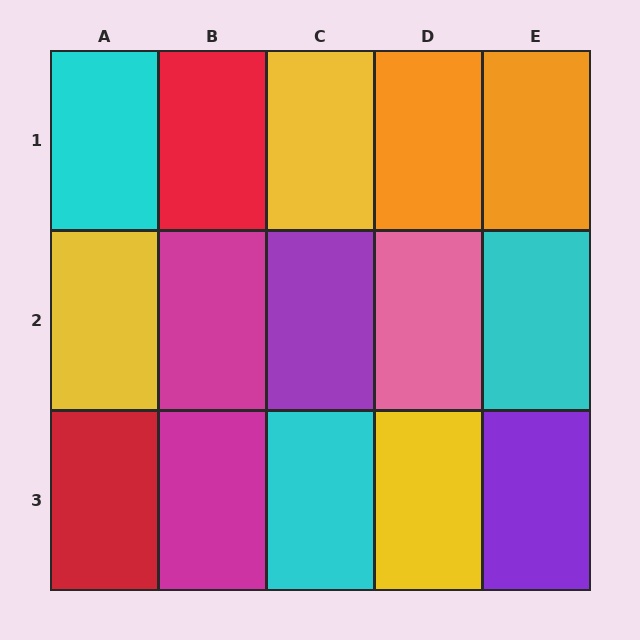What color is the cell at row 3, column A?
Red.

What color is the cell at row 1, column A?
Cyan.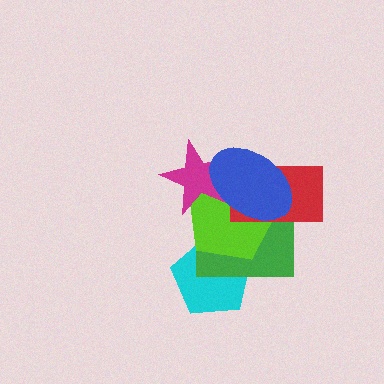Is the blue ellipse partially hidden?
No, no other shape covers it.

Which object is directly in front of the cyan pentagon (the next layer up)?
The green rectangle is directly in front of the cyan pentagon.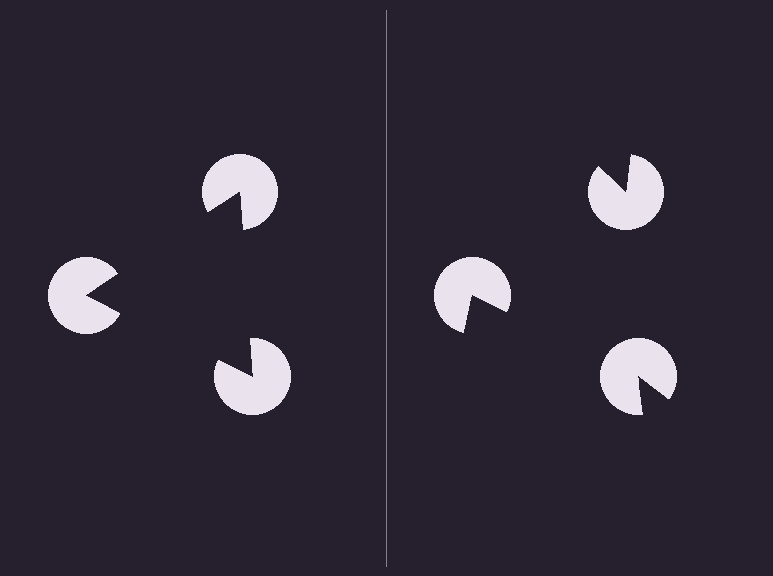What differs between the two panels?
The pac-man discs are positioned identically on both sides; only the wedge orientations differ. On the left they align to a triangle; on the right they are misaligned.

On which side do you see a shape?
An illusory triangle appears on the left side. On the right side the wedge cuts are rotated, so no coherent shape forms.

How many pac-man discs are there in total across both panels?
6 — 3 on each side.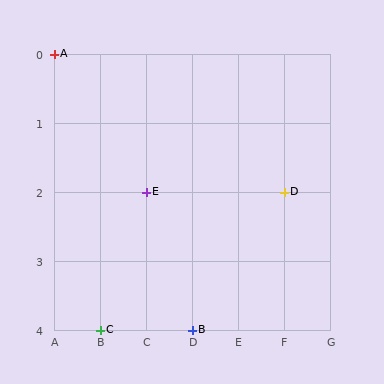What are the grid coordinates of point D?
Point D is at grid coordinates (F, 2).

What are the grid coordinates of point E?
Point E is at grid coordinates (C, 2).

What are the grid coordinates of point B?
Point B is at grid coordinates (D, 4).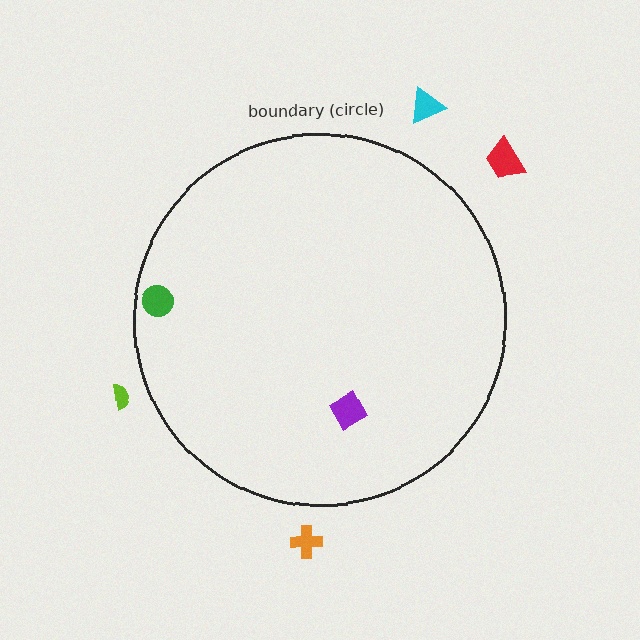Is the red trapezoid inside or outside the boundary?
Outside.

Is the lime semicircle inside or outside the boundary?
Outside.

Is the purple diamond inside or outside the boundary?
Inside.